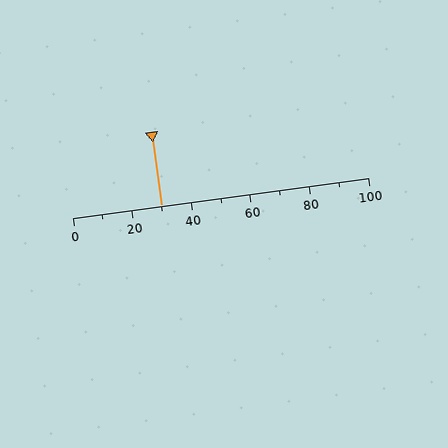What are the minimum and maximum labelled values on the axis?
The axis runs from 0 to 100.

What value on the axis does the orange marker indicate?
The marker indicates approximately 30.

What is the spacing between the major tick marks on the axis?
The major ticks are spaced 20 apart.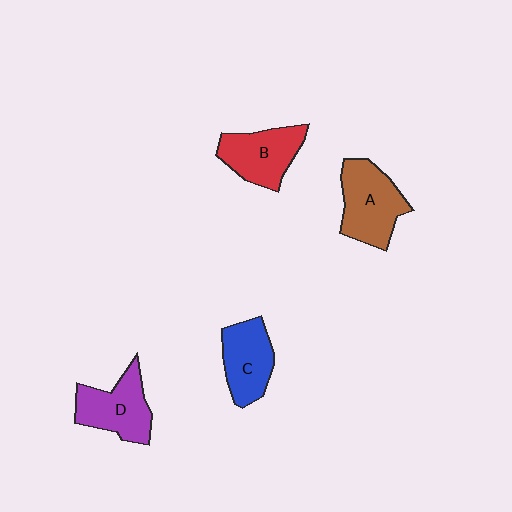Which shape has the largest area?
Shape A (brown).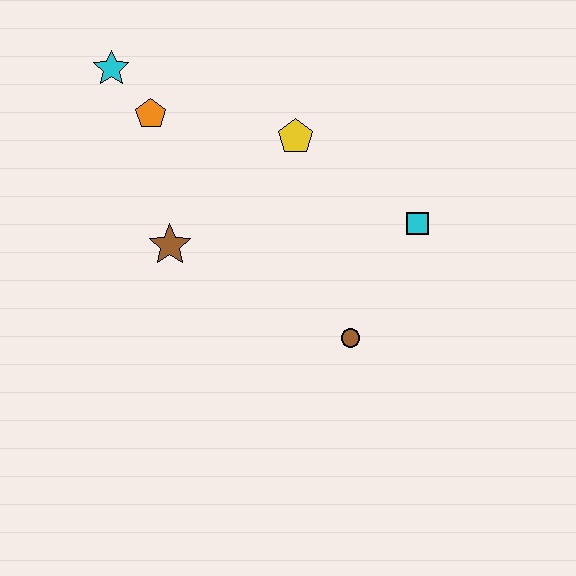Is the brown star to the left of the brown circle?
Yes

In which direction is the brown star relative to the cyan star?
The brown star is below the cyan star.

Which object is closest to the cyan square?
The brown circle is closest to the cyan square.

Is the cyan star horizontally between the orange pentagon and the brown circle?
No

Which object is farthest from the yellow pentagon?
The brown circle is farthest from the yellow pentagon.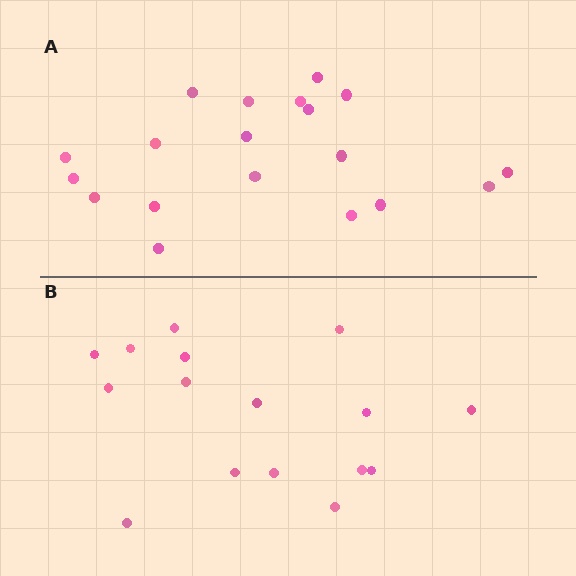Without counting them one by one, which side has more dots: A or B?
Region A (the top region) has more dots.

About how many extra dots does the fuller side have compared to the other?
Region A has just a few more — roughly 2 or 3 more dots than region B.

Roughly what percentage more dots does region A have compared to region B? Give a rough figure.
About 20% more.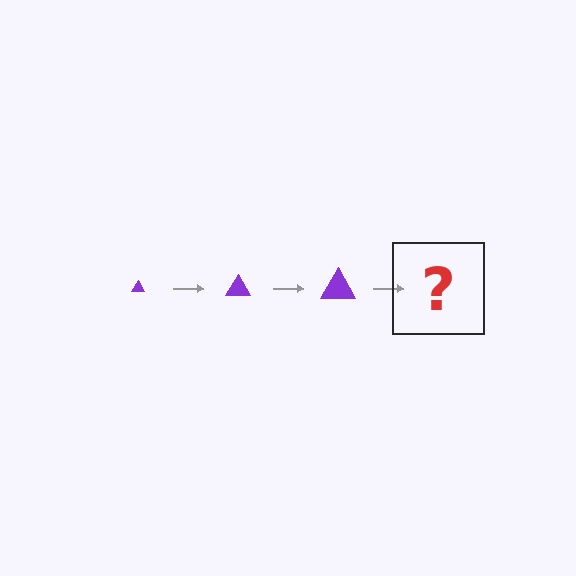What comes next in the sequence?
The next element should be a purple triangle, larger than the previous one.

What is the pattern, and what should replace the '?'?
The pattern is that the triangle gets progressively larger each step. The '?' should be a purple triangle, larger than the previous one.